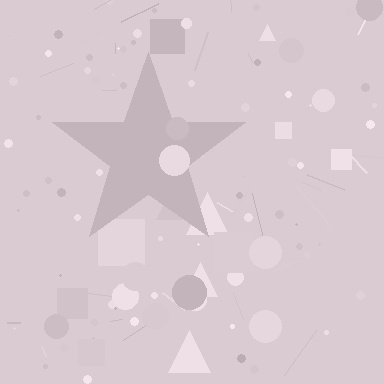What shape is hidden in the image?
A star is hidden in the image.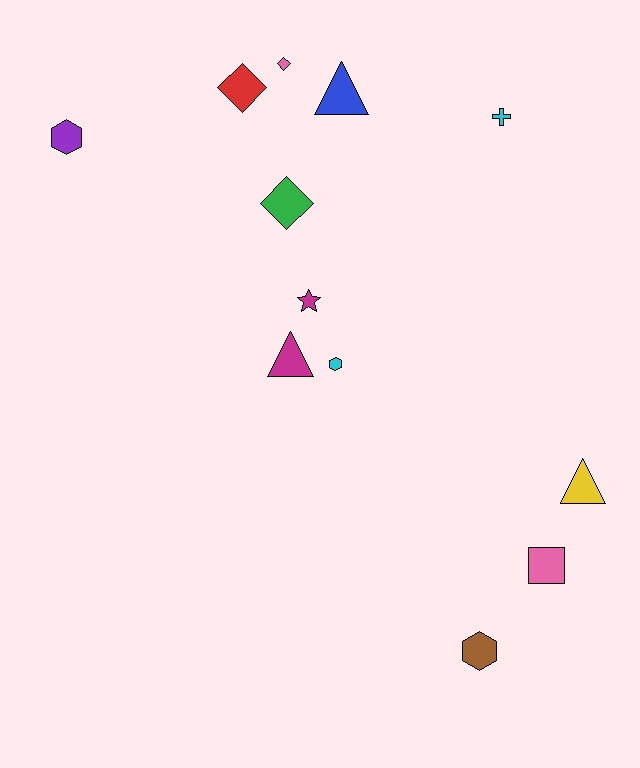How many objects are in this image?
There are 12 objects.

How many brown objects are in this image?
There is 1 brown object.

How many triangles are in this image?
There are 3 triangles.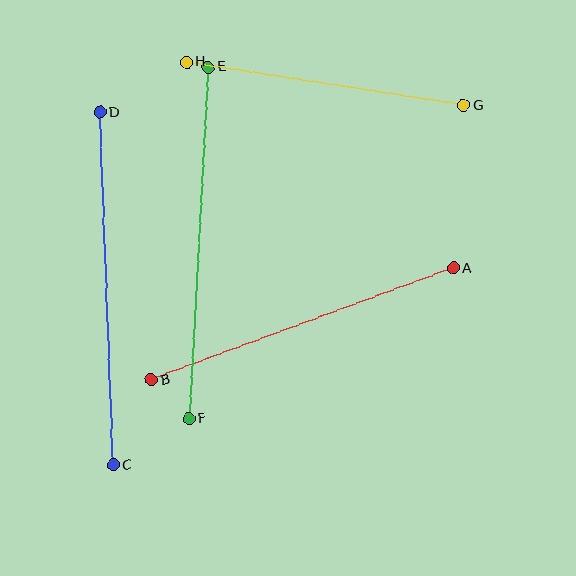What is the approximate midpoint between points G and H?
The midpoint is at approximately (325, 84) pixels.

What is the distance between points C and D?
The distance is approximately 353 pixels.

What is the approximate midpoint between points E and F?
The midpoint is at approximately (199, 243) pixels.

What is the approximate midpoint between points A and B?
The midpoint is at approximately (303, 324) pixels.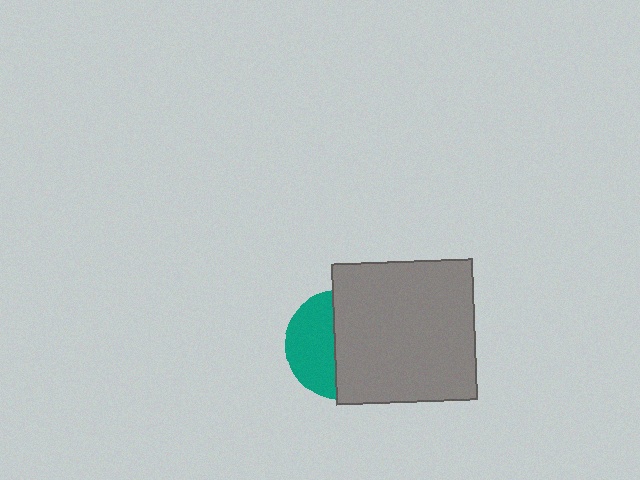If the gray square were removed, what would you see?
You would see the complete teal circle.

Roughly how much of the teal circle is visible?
A small part of it is visible (roughly 42%).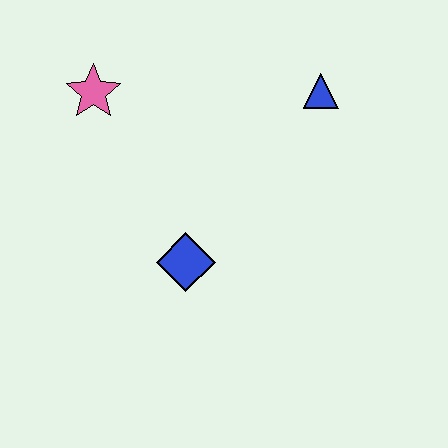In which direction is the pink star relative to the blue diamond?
The pink star is above the blue diamond.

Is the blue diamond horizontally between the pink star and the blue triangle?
Yes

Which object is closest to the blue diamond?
The pink star is closest to the blue diamond.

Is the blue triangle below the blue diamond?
No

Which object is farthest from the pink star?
The blue triangle is farthest from the pink star.